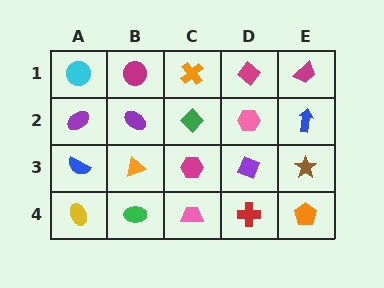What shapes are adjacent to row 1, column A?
A purple ellipse (row 2, column A), a magenta circle (row 1, column B).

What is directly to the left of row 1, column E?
A magenta diamond.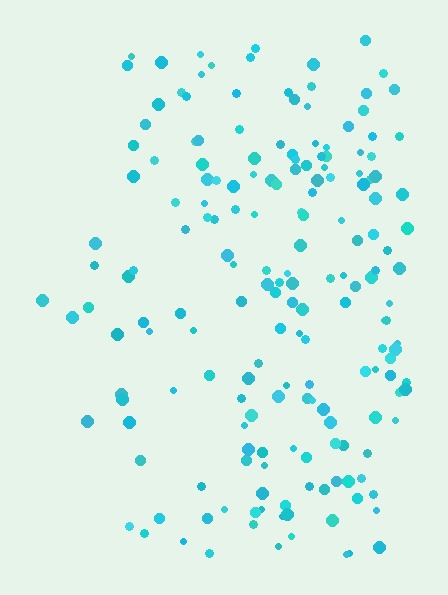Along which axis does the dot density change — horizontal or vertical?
Horizontal.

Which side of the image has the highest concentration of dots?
The right.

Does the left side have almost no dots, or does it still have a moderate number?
Still a moderate number, just noticeably fewer than the right.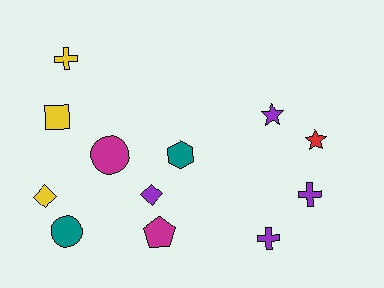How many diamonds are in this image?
There are 2 diamonds.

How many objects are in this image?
There are 12 objects.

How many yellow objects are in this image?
There are 3 yellow objects.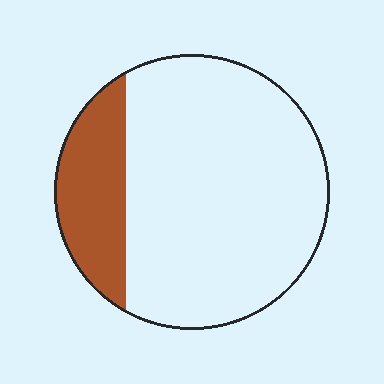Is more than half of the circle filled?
No.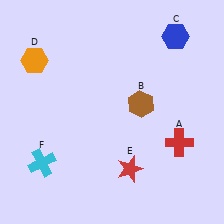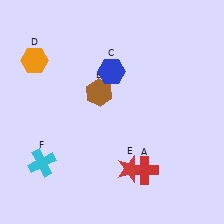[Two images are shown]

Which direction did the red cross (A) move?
The red cross (A) moved left.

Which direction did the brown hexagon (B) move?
The brown hexagon (B) moved left.